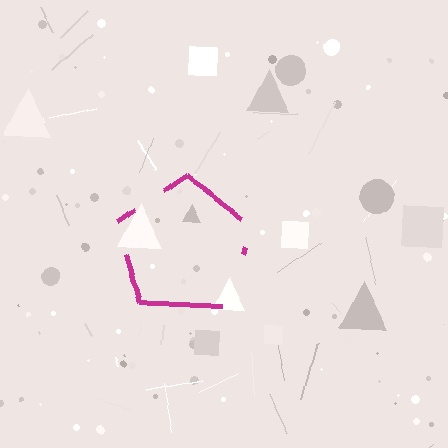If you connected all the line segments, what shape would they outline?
They would outline a pentagon.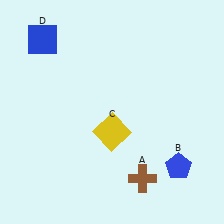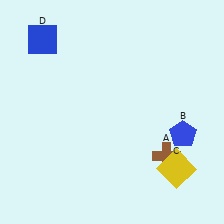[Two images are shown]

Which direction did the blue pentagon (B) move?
The blue pentagon (B) moved up.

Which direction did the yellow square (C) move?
The yellow square (C) moved right.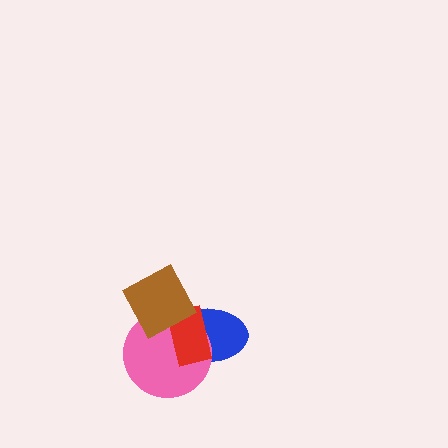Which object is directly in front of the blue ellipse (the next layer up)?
The pink circle is directly in front of the blue ellipse.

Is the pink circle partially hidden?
Yes, it is partially covered by another shape.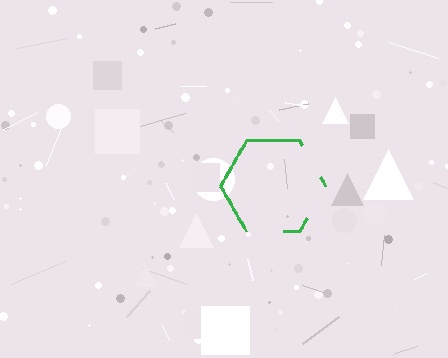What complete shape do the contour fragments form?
The contour fragments form a hexagon.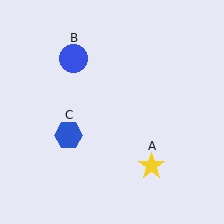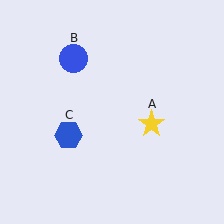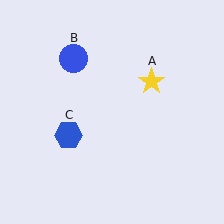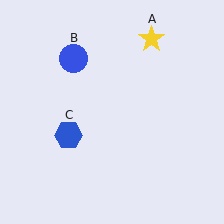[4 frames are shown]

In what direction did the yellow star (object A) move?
The yellow star (object A) moved up.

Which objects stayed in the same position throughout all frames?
Blue circle (object B) and blue hexagon (object C) remained stationary.